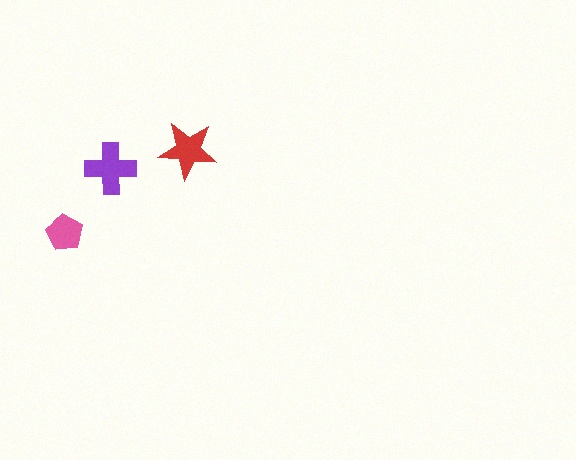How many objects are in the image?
There are 3 objects in the image.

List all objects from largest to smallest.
The purple cross, the red star, the pink pentagon.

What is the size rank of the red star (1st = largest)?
2nd.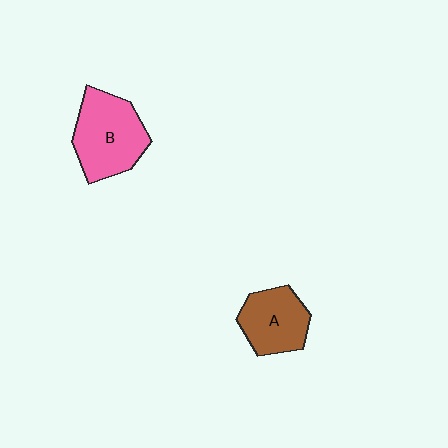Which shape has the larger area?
Shape B (pink).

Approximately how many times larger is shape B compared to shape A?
Approximately 1.4 times.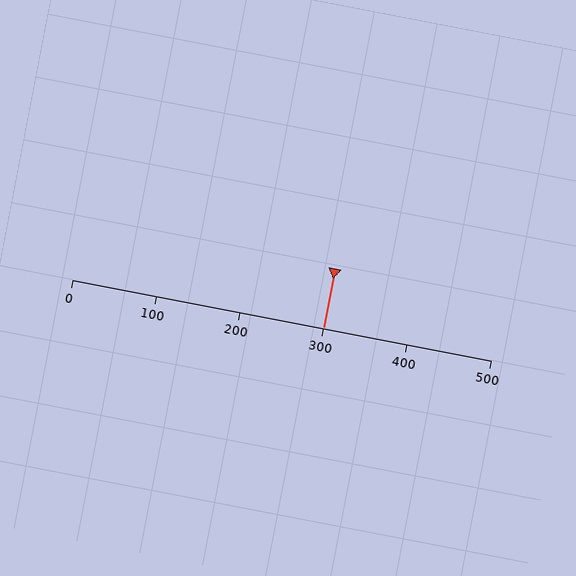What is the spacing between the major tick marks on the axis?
The major ticks are spaced 100 apart.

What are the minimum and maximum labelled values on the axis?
The axis runs from 0 to 500.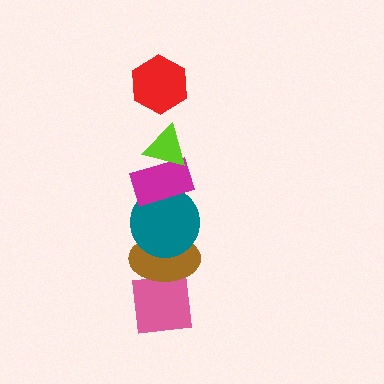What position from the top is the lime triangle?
The lime triangle is 2nd from the top.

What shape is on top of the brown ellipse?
The teal circle is on top of the brown ellipse.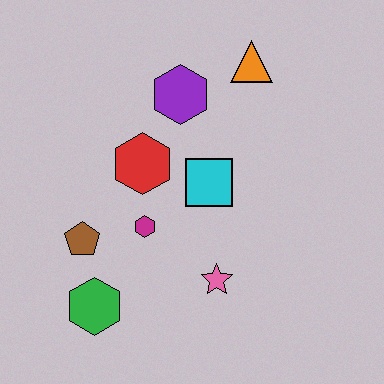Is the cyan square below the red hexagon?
Yes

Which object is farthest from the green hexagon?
The orange triangle is farthest from the green hexagon.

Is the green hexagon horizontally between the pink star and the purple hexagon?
No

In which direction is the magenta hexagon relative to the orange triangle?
The magenta hexagon is below the orange triangle.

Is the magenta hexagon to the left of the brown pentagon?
No